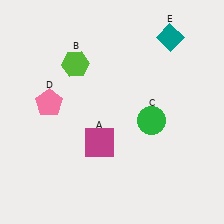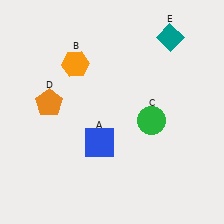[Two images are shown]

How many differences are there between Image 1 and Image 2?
There are 3 differences between the two images.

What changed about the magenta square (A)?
In Image 1, A is magenta. In Image 2, it changed to blue.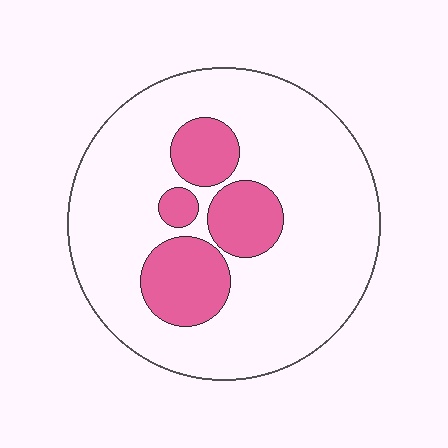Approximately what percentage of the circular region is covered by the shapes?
Approximately 20%.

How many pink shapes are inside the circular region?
4.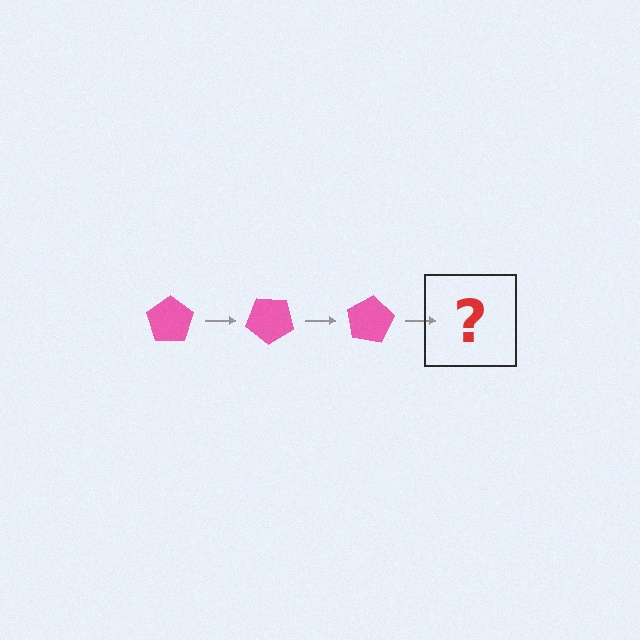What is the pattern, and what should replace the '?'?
The pattern is that the pentagon rotates 40 degrees each step. The '?' should be a pink pentagon rotated 120 degrees.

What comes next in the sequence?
The next element should be a pink pentagon rotated 120 degrees.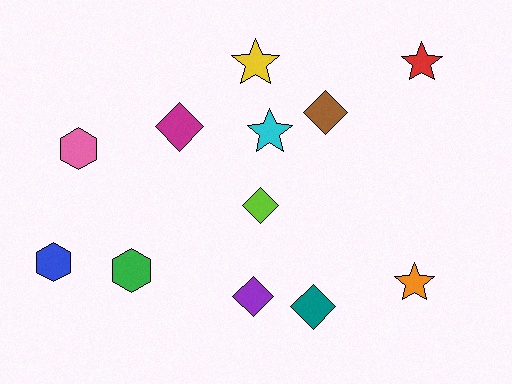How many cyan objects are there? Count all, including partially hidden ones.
There is 1 cyan object.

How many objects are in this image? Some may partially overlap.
There are 12 objects.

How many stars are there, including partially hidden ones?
There are 4 stars.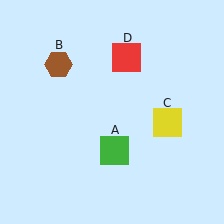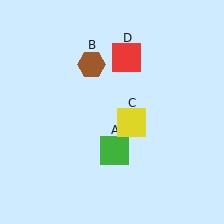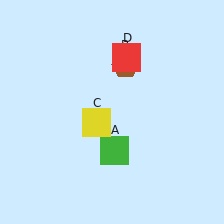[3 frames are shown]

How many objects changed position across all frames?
2 objects changed position: brown hexagon (object B), yellow square (object C).